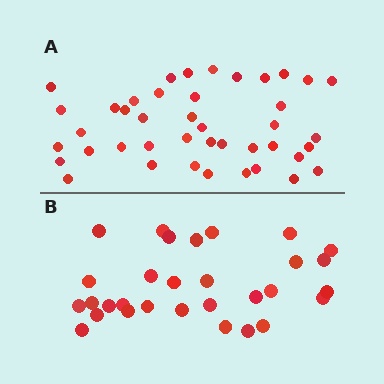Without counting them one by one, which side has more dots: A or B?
Region A (the top region) has more dots.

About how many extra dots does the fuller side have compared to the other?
Region A has roughly 12 or so more dots than region B.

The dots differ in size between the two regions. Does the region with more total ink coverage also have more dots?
No. Region B has more total ink coverage because its dots are larger, but region A actually contains more individual dots. Total area can be misleading — the number of items is what matters here.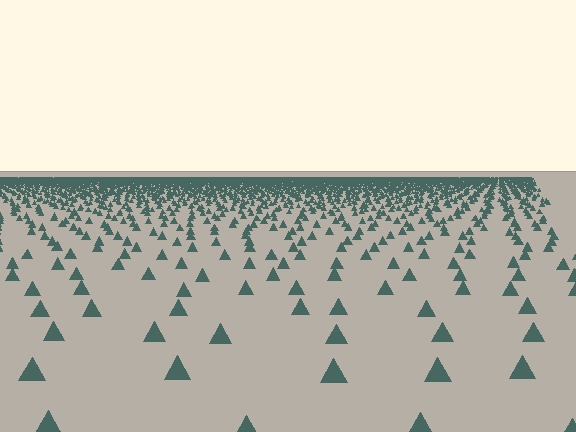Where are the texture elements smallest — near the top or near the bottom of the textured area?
Near the top.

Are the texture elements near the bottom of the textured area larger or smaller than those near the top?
Larger. Near the bottom, elements are closer to the viewer and appear at a bigger on-screen size.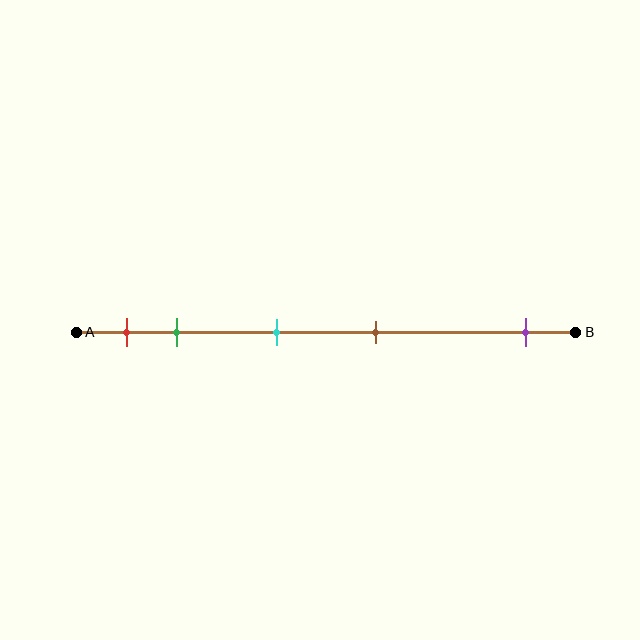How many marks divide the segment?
There are 5 marks dividing the segment.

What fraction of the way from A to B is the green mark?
The green mark is approximately 20% (0.2) of the way from A to B.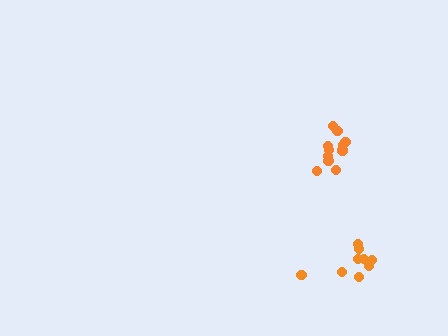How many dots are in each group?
Group 1: 9 dots, Group 2: 11 dots (20 total).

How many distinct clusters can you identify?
There are 2 distinct clusters.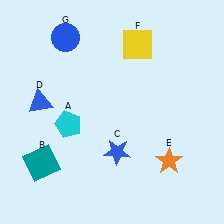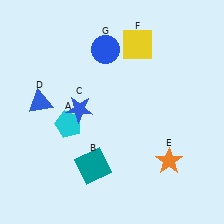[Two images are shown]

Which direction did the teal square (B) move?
The teal square (B) moved right.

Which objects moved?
The objects that moved are: the teal square (B), the blue star (C), the blue circle (G).